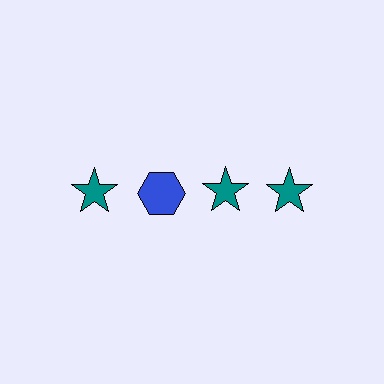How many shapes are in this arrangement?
There are 4 shapes arranged in a grid pattern.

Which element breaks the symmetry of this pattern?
The blue hexagon in the top row, second from left column breaks the symmetry. All other shapes are teal stars.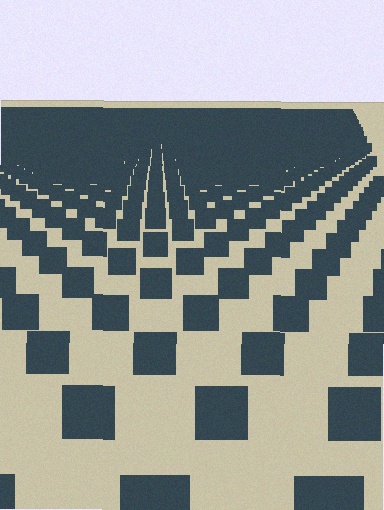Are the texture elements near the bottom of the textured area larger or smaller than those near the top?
Larger. Near the bottom, elements are closer to the viewer and appear at a bigger on-screen size.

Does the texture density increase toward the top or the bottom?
Density increases toward the top.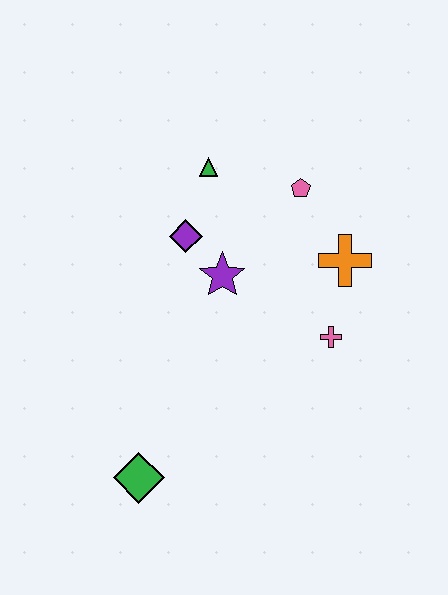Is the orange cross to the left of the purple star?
No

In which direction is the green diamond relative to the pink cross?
The green diamond is to the left of the pink cross.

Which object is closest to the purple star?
The purple diamond is closest to the purple star.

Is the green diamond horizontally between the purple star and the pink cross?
No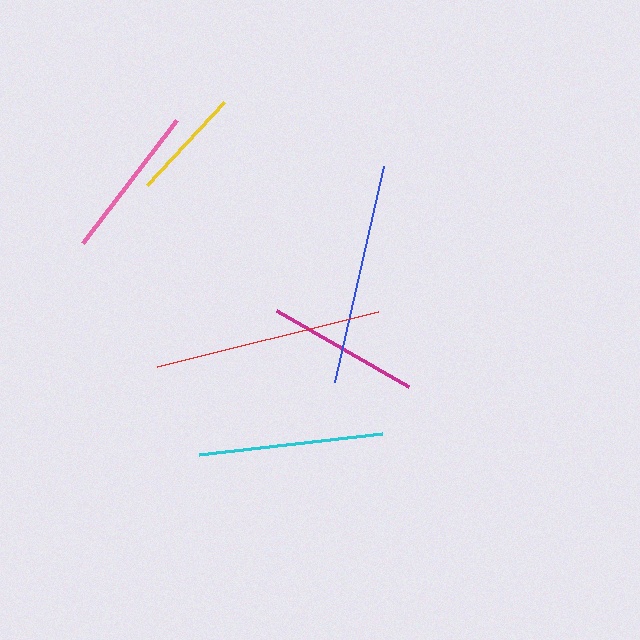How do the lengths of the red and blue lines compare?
The red and blue lines are approximately the same length.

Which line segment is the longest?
The red line is the longest at approximately 228 pixels.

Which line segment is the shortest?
The yellow line is the shortest at approximately 114 pixels.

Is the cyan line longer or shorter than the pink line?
The cyan line is longer than the pink line.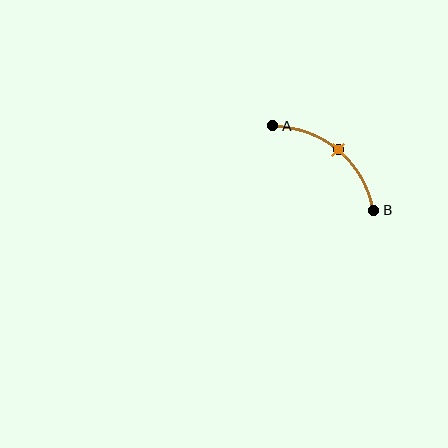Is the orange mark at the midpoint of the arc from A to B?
Yes. The orange mark lies on the arc at equal arc-length from both A and B — it is the arc midpoint.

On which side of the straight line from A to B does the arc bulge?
The arc bulges above and to the right of the straight line connecting A and B.